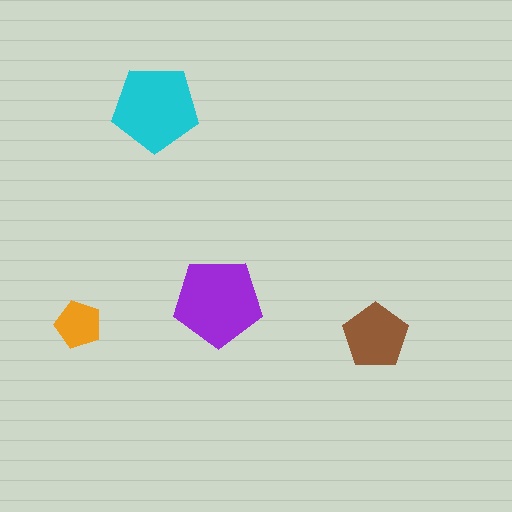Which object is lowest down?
The brown pentagon is bottommost.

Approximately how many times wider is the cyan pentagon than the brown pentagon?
About 1.5 times wider.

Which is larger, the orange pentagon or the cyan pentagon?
The cyan one.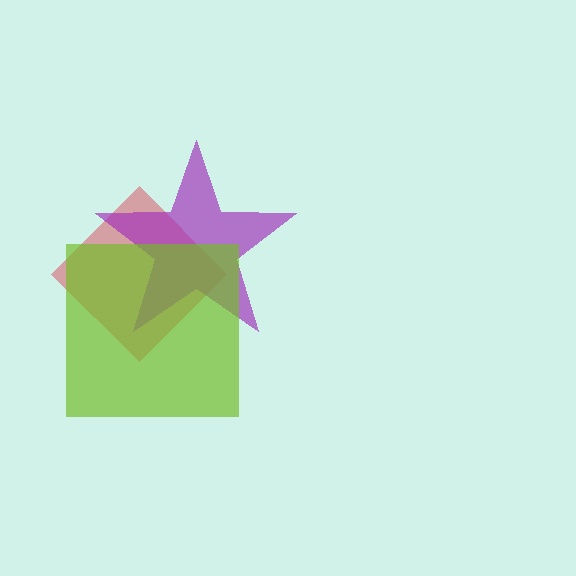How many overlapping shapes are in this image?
There are 3 overlapping shapes in the image.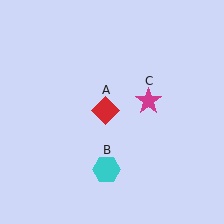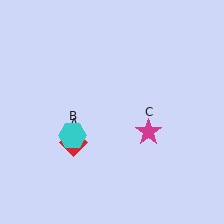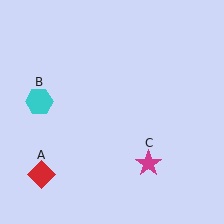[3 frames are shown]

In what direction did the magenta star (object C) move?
The magenta star (object C) moved down.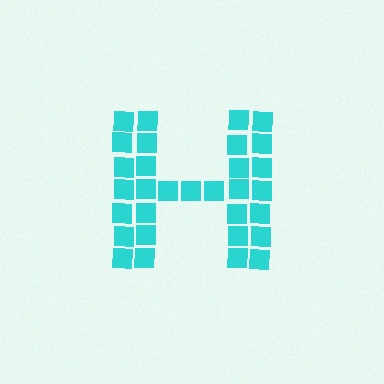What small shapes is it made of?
It is made of small squares.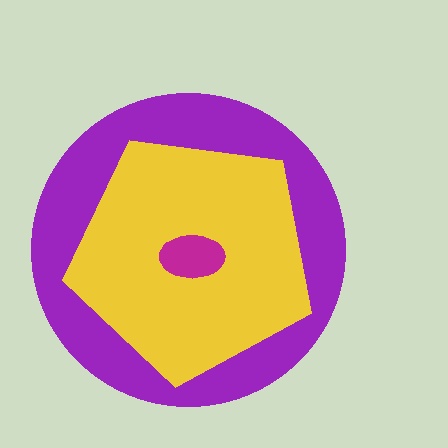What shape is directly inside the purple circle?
The yellow pentagon.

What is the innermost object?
The magenta ellipse.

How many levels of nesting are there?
3.